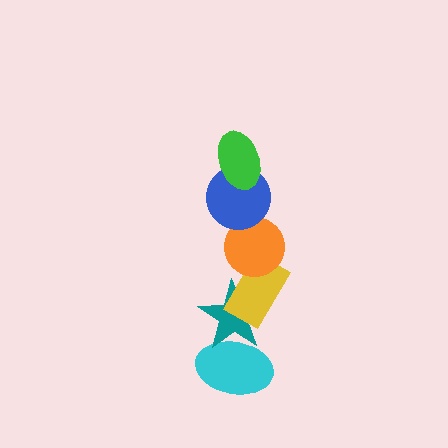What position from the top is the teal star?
The teal star is 5th from the top.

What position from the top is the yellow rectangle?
The yellow rectangle is 4th from the top.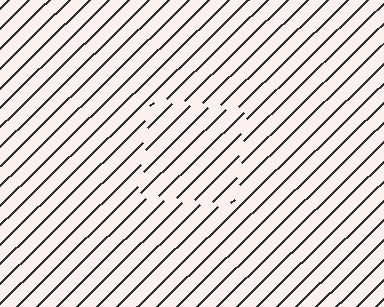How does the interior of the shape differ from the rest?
The interior of the shape contains the same grating, shifted by half a period — the contour is defined by the phase discontinuity where line-ends from the inner and outer gratings abut.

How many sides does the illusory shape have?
4 sides — the line-ends trace a square.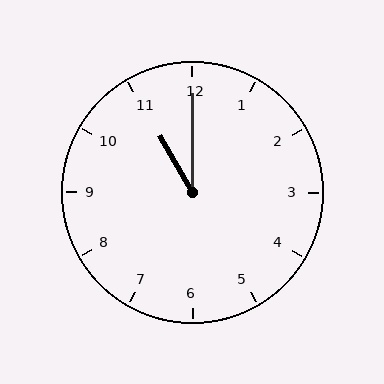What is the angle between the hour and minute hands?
Approximately 30 degrees.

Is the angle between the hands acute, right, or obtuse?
It is acute.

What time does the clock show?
11:00.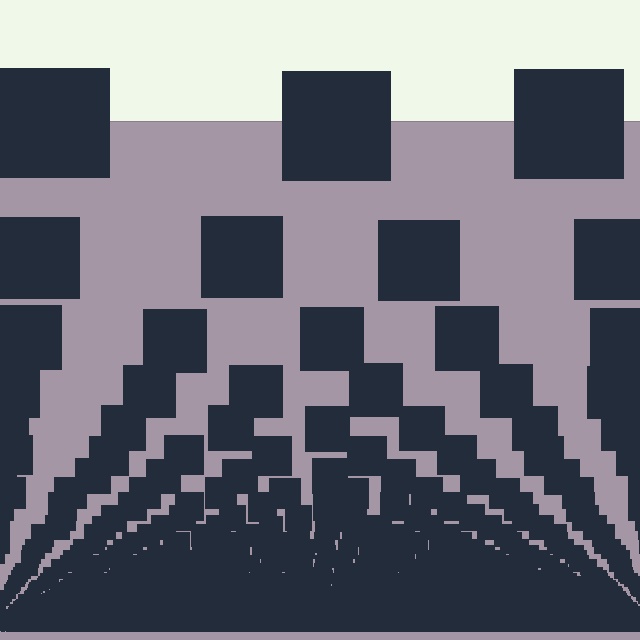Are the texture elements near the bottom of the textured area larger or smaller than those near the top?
Smaller. The gradient is inverted — elements near the bottom are smaller and denser.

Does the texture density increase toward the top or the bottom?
Density increases toward the bottom.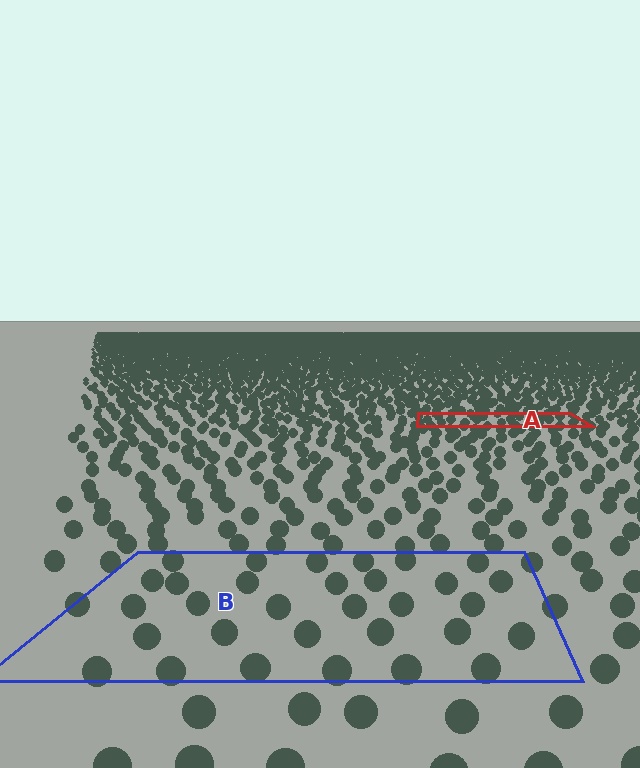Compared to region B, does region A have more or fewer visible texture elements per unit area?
Region A has more texture elements per unit area — they are packed more densely because it is farther away.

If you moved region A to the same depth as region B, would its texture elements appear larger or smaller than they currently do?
They would appear larger. At a closer depth, the same texture elements are projected at a bigger on-screen size.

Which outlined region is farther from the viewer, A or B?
Region A is farther from the viewer — the texture elements inside it appear smaller and more densely packed.